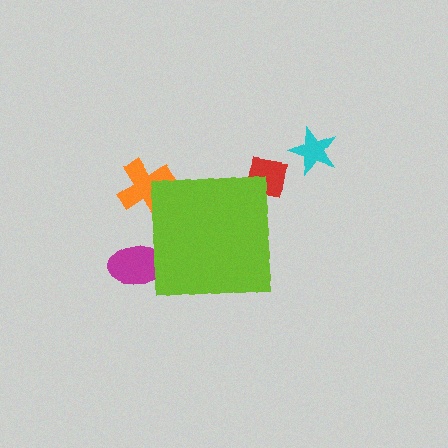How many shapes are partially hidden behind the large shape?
3 shapes are partially hidden.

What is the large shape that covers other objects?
A lime square.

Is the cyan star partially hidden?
No, the cyan star is fully visible.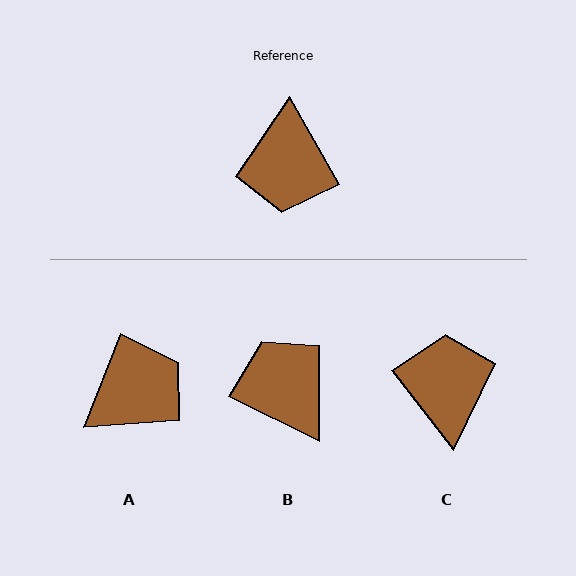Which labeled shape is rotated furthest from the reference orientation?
C, about 172 degrees away.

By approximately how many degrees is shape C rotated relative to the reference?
Approximately 172 degrees clockwise.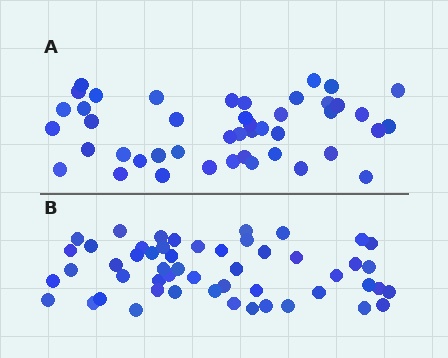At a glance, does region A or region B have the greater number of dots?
Region B (the bottom region) has more dots.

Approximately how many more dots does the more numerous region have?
Region B has roughly 8 or so more dots than region A.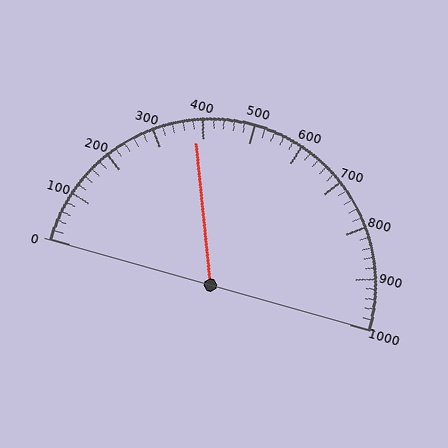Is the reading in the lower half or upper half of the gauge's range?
The reading is in the lower half of the range (0 to 1000).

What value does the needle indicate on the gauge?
The needle indicates approximately 380.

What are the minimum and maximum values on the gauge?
The gauge ranges from 0 to 1000.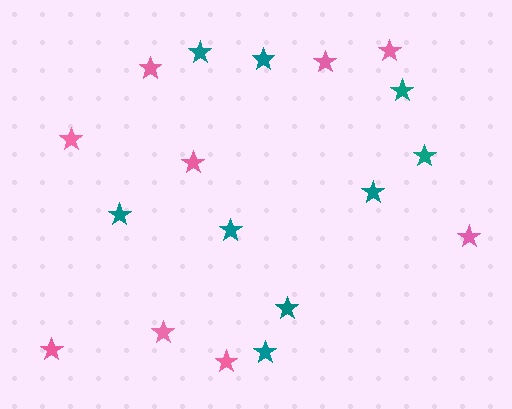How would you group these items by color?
There are 2 groups: one group of teal stars (9) and one group of pink stars (9).